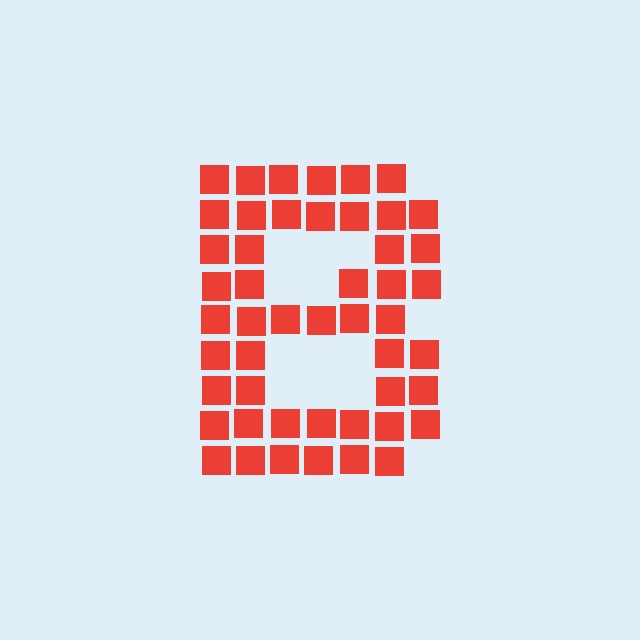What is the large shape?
The large shape is the letter B.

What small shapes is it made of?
It is made of small squares.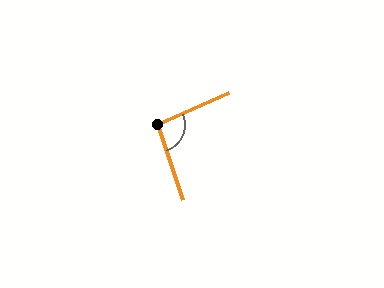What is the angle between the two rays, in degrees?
Approximately 95 degrees.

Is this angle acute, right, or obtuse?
It is obtuse.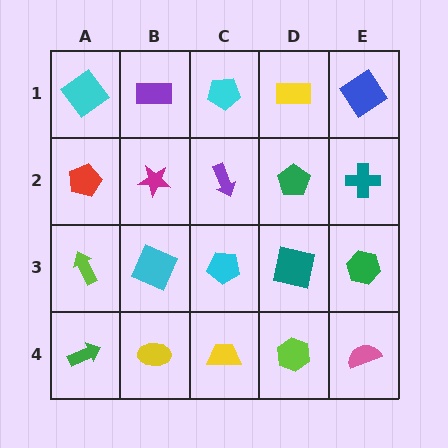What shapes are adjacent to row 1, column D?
A green pentagon (row 2, column D), a cyan pentagon (row 1, column C), a blue diamond (row 1, column E).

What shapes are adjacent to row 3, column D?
A green pentagon (row 2, column D), a lime hexagon (row 4, column D), a cyan pentagon (row 3, column C), a green hexagon (row 3, column E).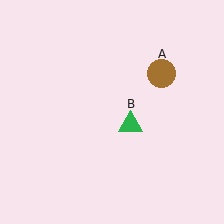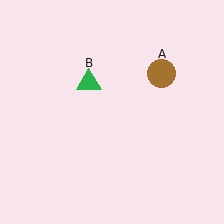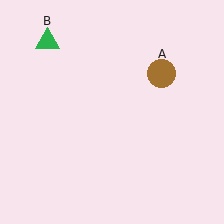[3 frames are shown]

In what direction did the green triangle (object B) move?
The green triangle (object B) moved up and to the left.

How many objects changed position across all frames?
1 object changed position: green triangle (object B).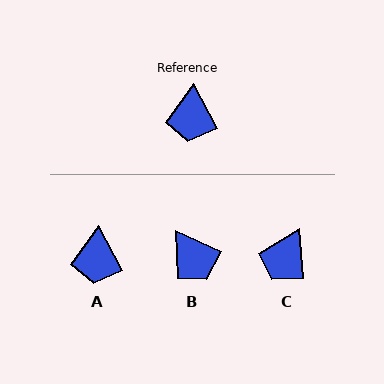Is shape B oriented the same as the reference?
No, it is off by about 38 degrees.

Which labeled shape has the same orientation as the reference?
A.